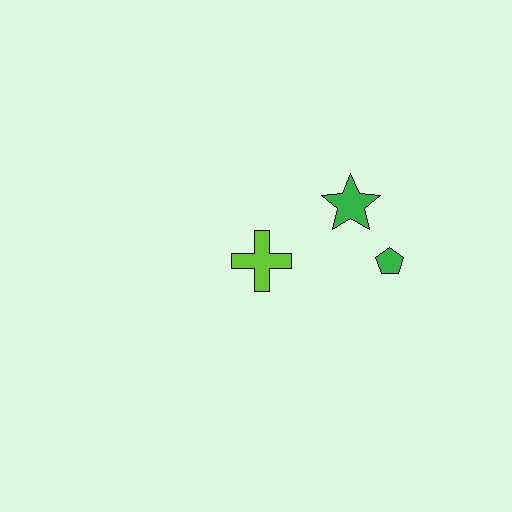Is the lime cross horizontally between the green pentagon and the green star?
No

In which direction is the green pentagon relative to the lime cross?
The green pentagon is to the right of the lime cross.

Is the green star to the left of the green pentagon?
Yes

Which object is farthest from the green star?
The lime cross is farthest from the green star.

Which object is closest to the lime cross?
The green star is closest to the lime cross.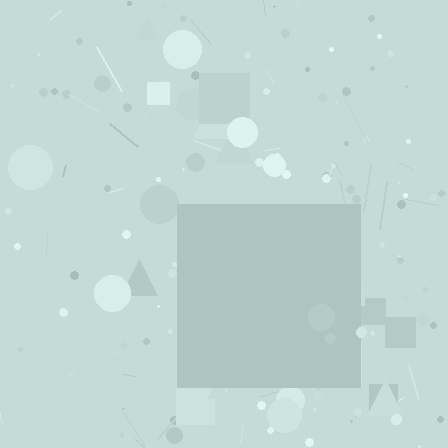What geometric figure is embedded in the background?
A square is embedded in the background.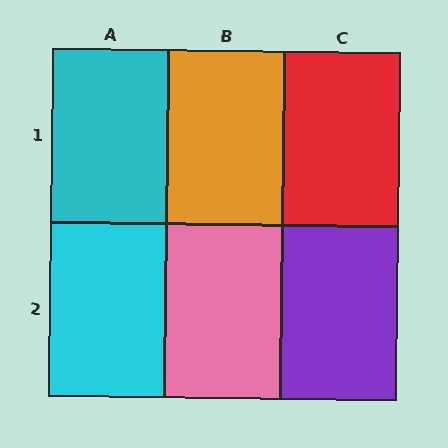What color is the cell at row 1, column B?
Orange.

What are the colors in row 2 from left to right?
Cyan, pink, purple.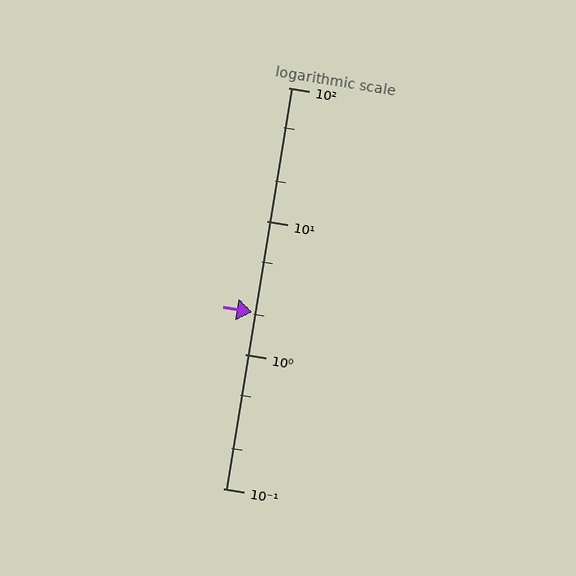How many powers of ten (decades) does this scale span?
The scale spans 3 decades, from 0.1 to 100.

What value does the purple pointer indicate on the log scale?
The pointer indicates approximately 2.1.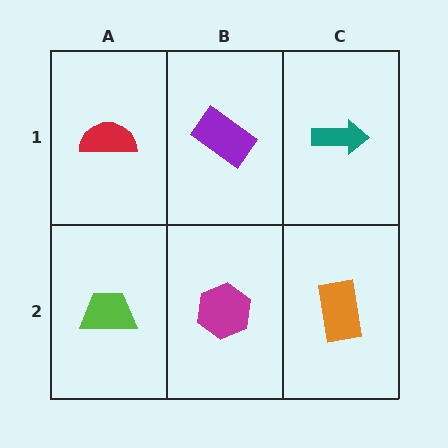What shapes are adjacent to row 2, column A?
A red semicircle (row 1, column A), a magenta hexagon (row 2, column B).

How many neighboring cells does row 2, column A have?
2.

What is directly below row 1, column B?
A magenta hexagon.